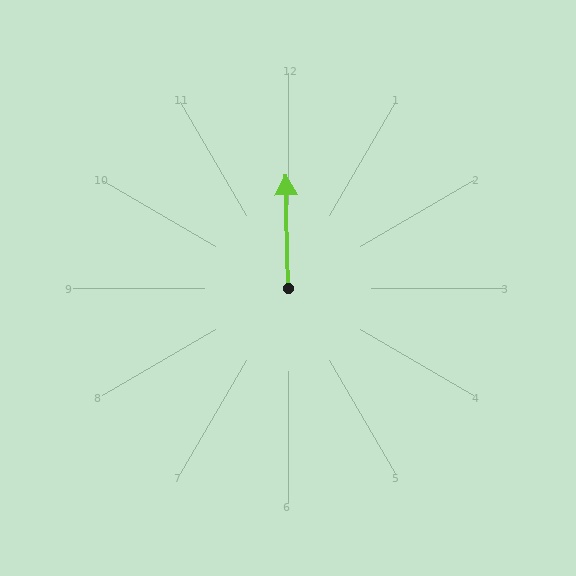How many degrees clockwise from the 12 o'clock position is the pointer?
Approximately 359 degrees.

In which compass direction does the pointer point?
North.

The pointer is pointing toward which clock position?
Roughly 12 o'clock.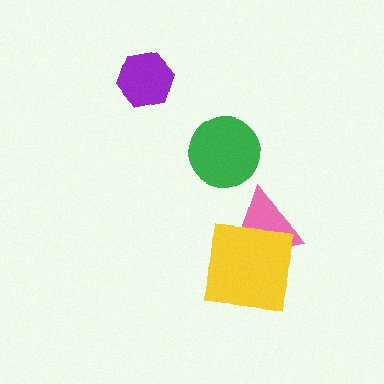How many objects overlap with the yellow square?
1 object overlaps with the yellow square.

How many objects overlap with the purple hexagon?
0 objects overlap with the purple hexagon.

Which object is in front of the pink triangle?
The yellow square is in front of the pink triangle.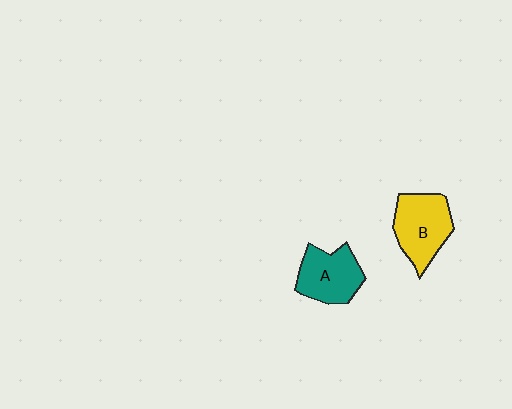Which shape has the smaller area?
Shape A (teal).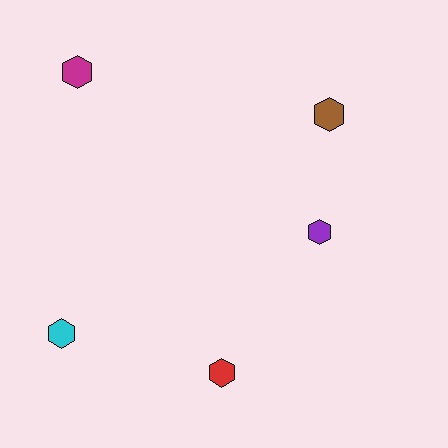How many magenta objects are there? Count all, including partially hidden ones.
There is 1 magenta object.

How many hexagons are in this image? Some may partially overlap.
There are 5 hexagons.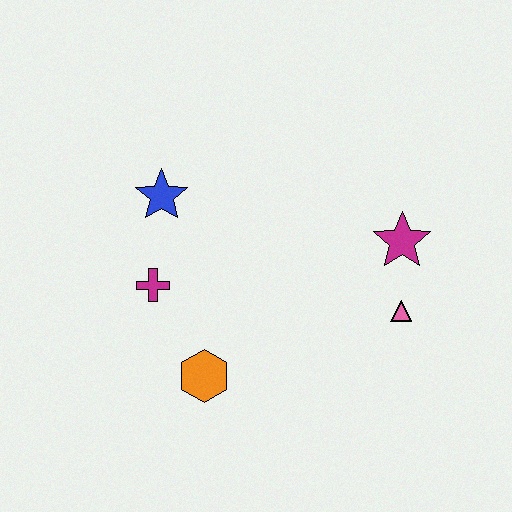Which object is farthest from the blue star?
The pink triangle is farthest from the blue star.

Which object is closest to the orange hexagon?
The magenta cross is closest to the orange hexagon.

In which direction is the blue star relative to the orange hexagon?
The blue star is above the orange hexagon.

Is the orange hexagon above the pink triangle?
No